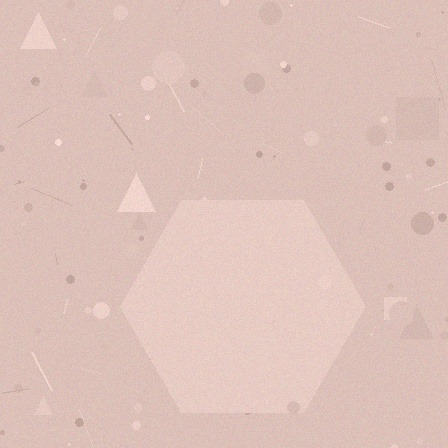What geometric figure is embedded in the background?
A hexagon is embedded in the background.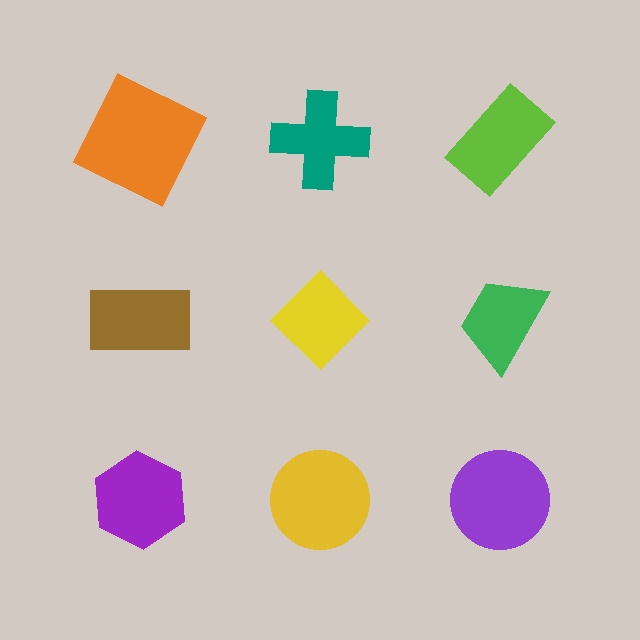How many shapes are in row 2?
3 shapes.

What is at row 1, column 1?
An orange square.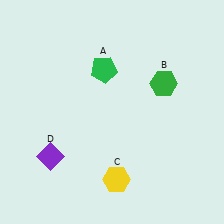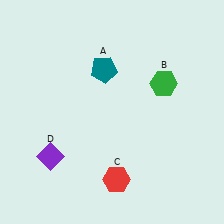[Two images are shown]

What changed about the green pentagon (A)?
In Image 1, A is green. In Image 2, it changed to teal.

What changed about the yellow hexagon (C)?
In Image 1, C is yellow. In Image 2, it changed to red.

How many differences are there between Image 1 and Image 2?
There are 2 differences between the two images.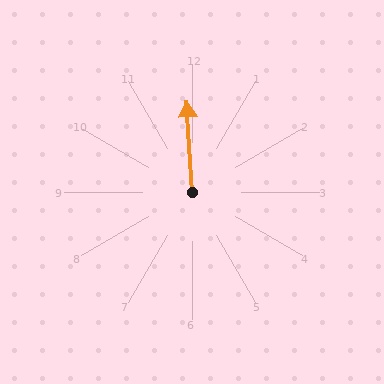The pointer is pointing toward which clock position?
Roughly 12 o'clock.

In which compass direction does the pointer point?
North.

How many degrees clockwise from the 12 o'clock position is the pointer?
Approximately 357 degrees.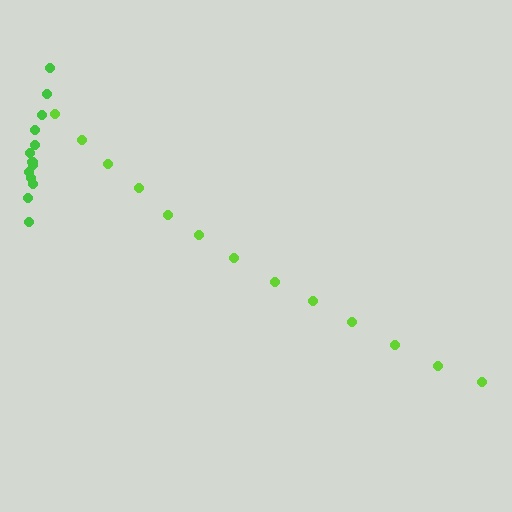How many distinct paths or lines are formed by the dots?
There are 2 distinct paths.